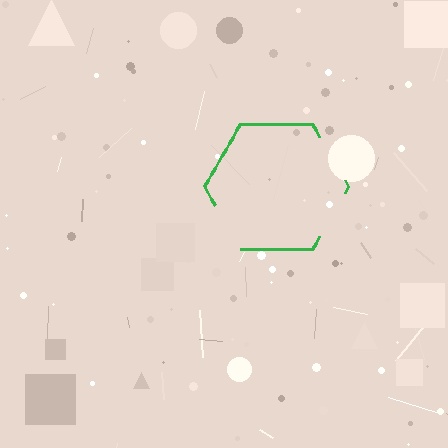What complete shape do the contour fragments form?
The contour fragments form a hexagon.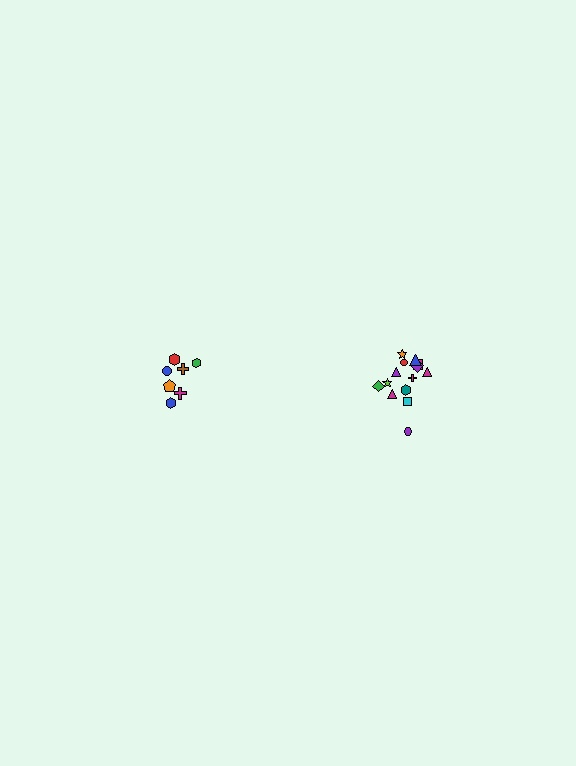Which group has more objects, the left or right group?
The right group.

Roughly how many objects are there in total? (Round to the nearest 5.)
Roughly 20 objects in total.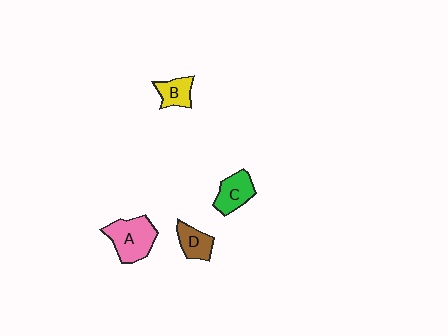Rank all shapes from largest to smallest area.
From largest to smallest: A (pink), C (green), D (brown), B (yellow).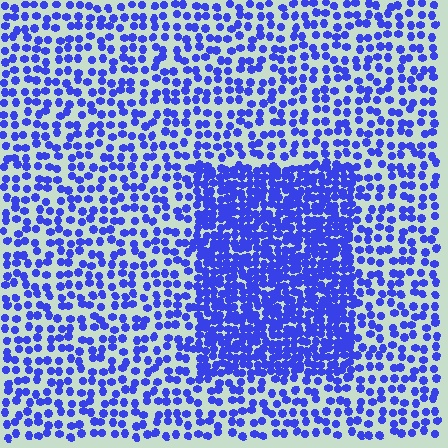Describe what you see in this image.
The image contains small blue elements arranged at two different densities. A rectangle-shaped region is visible where the elements are more densely packed than the surrounding area.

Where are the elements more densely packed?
The elements are more densely packed inside the rectangle boundary.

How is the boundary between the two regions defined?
The boundary is defined by a change in element density (approximately 2.2x ratio). All elements are the same color, size, and shape.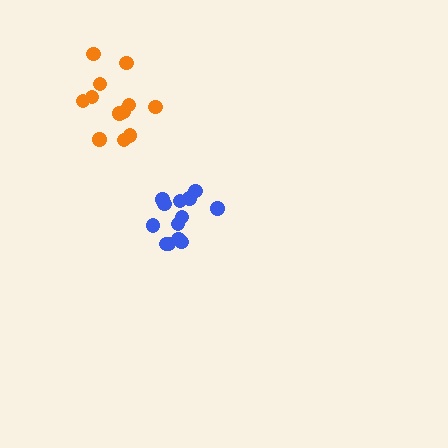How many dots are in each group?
Group 1: 13 dots, Group 2: 12 dots (25 total).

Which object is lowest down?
The blue cluster is bottommost.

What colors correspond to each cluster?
The clusters are colored: blue, orange.